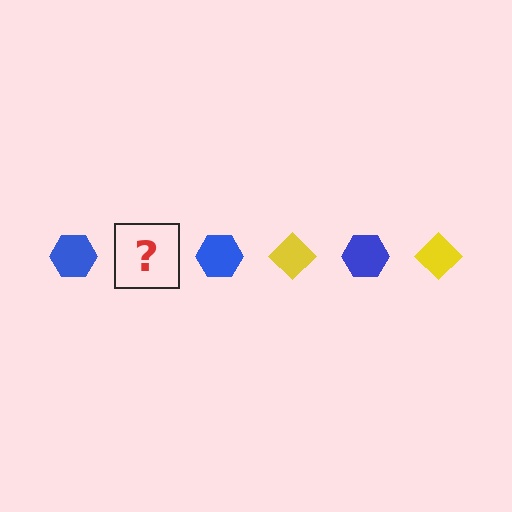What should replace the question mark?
The question mark should be replaced with a yellow diamond.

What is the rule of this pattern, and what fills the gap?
The rule is that the pattern alternates between blue hexagon and yellow diamond. The gap should be filled with a yellow diamond.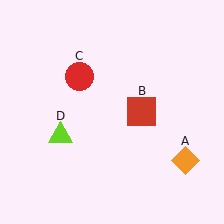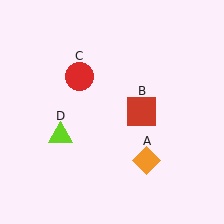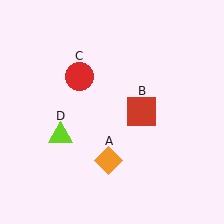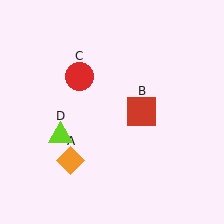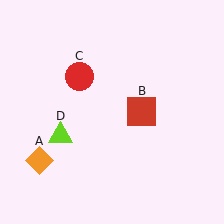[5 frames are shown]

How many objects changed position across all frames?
1 object changed position: orange diamond (object A).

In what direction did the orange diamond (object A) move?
The orange diamond (object A) moved left.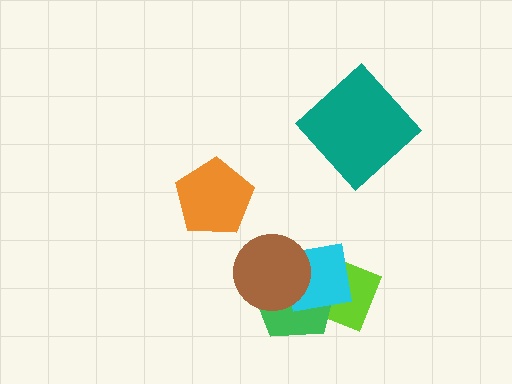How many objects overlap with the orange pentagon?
0 objects overlap with the orange pentagon.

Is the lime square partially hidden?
Yes, it is partially covered by another shape.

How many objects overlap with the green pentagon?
3 objects overlap with the green pentagon.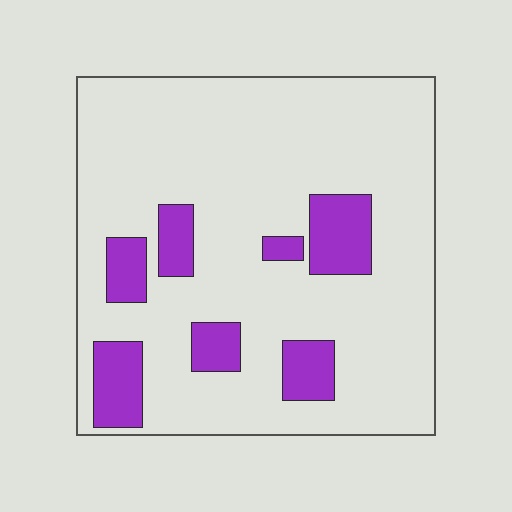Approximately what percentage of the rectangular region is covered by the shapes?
Approximately 15%.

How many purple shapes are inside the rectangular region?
7.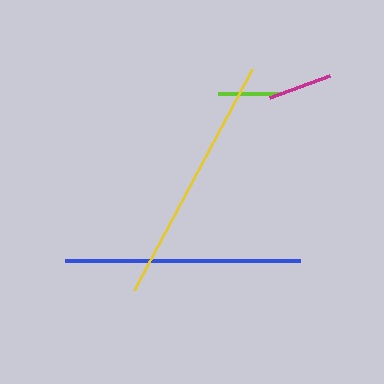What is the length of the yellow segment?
The yellow segment is approximately 251 pixels long.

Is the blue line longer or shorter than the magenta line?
The blue line is longer than the magenta line.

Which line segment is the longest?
The yellow line is the longest at approximately 251 pixels.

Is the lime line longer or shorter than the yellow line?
The yellow line is longer than the lime line.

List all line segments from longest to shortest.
From longest to shortest: yellow, blue, magenta, lime.